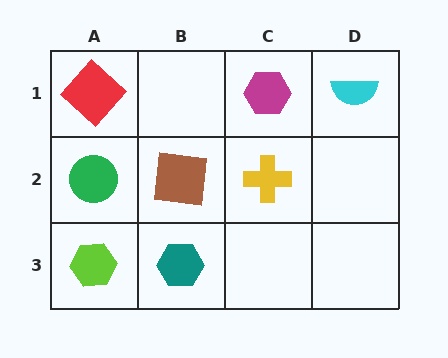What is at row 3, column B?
A teal hexagon.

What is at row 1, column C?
A magenta hexagon.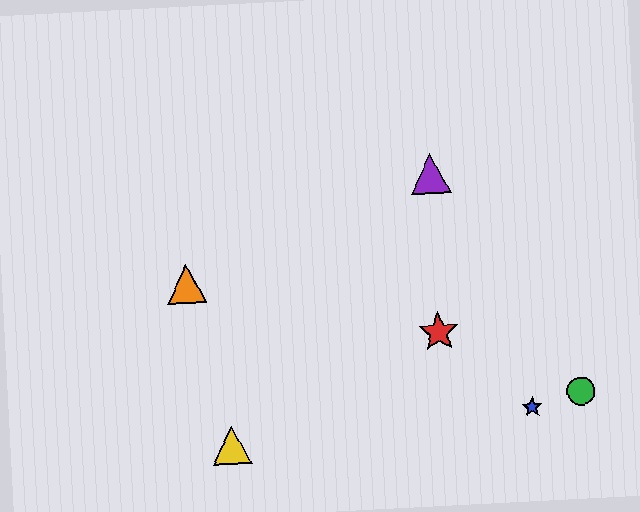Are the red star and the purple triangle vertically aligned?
Yes, both are at x≈439.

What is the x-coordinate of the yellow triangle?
The yellow triangle is at x≈232.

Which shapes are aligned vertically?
The red star, the purple triangle are aligned vertically.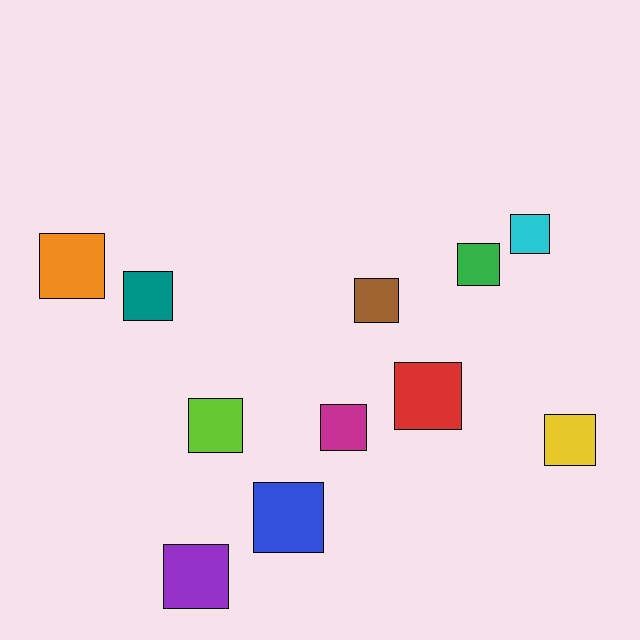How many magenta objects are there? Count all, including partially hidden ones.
There is 1 magenta object.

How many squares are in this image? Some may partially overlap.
There are 11 squares.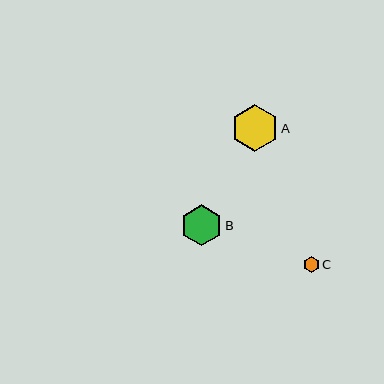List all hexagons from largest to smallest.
From largest to smallest: A, B, C.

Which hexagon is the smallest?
Hexagon C is the smallest with a size of approximately 16 pixels.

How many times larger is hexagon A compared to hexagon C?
Hexagon A is approximately 2.9 times the size of hexagon C.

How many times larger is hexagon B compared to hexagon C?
Hexagon B is approximately 2.6 times the size of hexagon C.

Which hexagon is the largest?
Hexagon A is the largest with a size of approximately 47 pixels.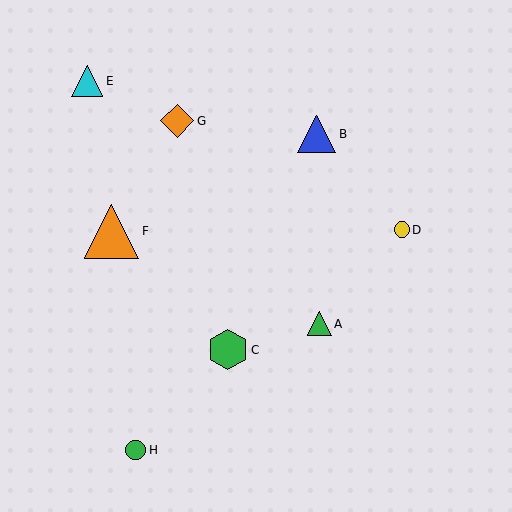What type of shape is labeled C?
Shape C is a green hexagon.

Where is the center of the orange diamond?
The center of the orange diamond is at (177, 121).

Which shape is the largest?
The orange triangle (labeled F) is the largest.